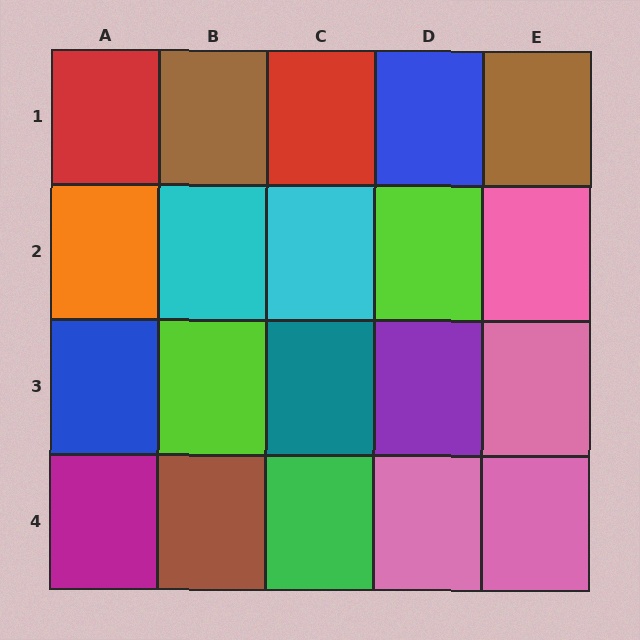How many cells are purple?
1 cell is purple.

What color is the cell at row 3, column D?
Purple.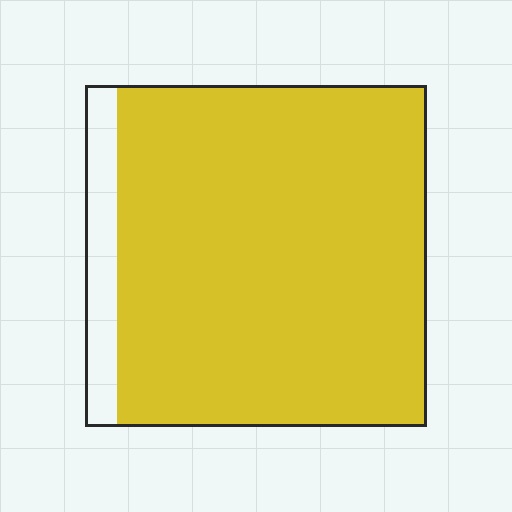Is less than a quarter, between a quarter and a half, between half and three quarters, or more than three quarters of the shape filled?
More than three quarters.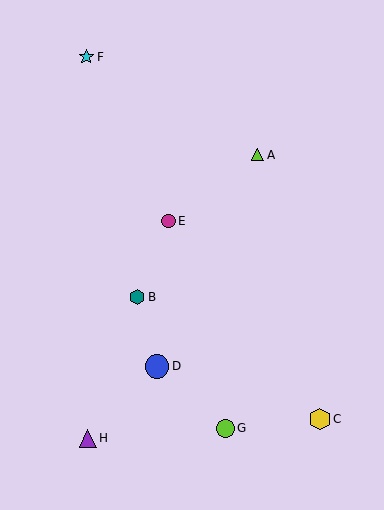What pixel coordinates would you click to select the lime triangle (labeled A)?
Click at (258, 155) to select the lime triangle A.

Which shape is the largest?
The blue circle (labeled D) is the largest.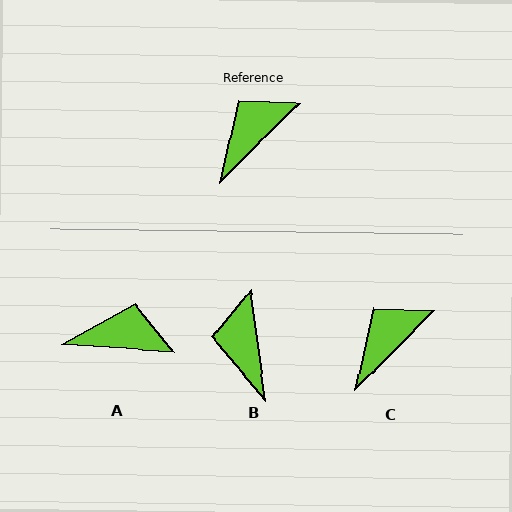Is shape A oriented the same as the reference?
No, it is off by about 49 degrees.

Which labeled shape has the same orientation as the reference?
C.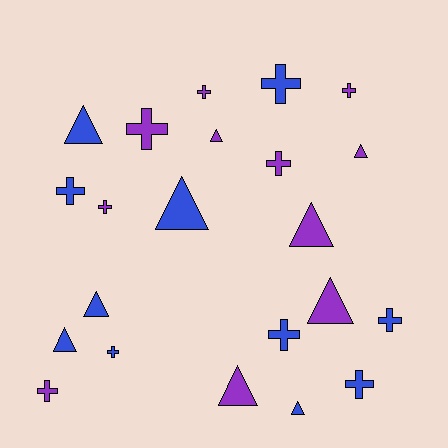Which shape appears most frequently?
Cross, with 12 objects.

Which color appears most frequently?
Purple, with 11 objects.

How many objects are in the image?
There are 22 objects.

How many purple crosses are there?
There are 6 purple crosses.